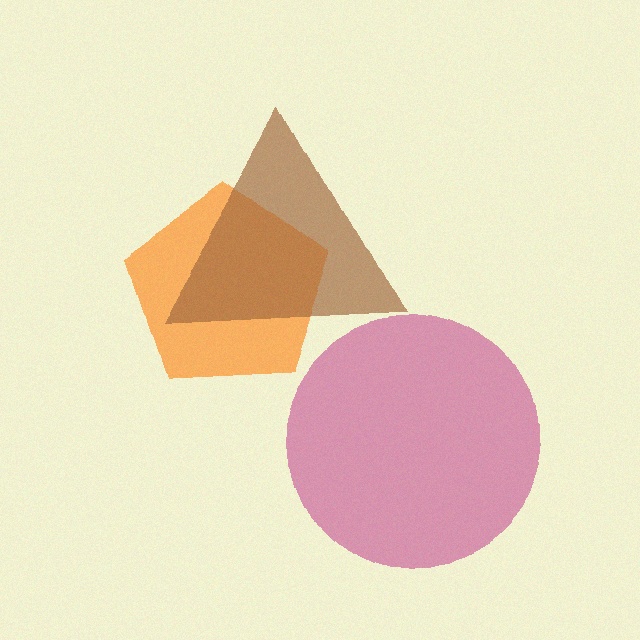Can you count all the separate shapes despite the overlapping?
Yes, there are 3 separate shapes.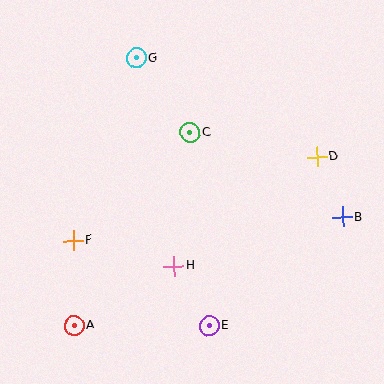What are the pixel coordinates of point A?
Point A is at (74, 326).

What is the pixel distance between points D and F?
The distance between D and F is 257 pixels.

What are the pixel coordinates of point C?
Point C is at (190, 133).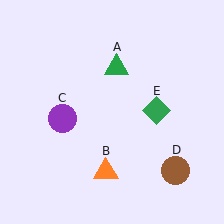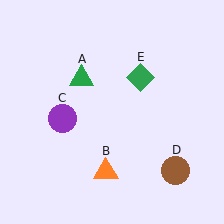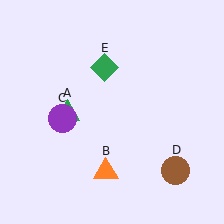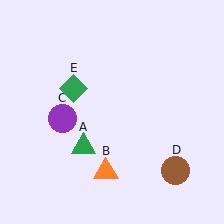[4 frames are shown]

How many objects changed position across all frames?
2 objects changed position: green triangle (object A), green diamond (object E).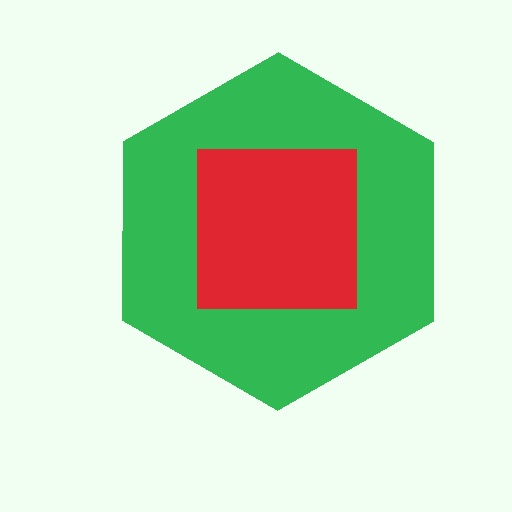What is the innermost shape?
The red square.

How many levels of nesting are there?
2.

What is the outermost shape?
The green hexagon.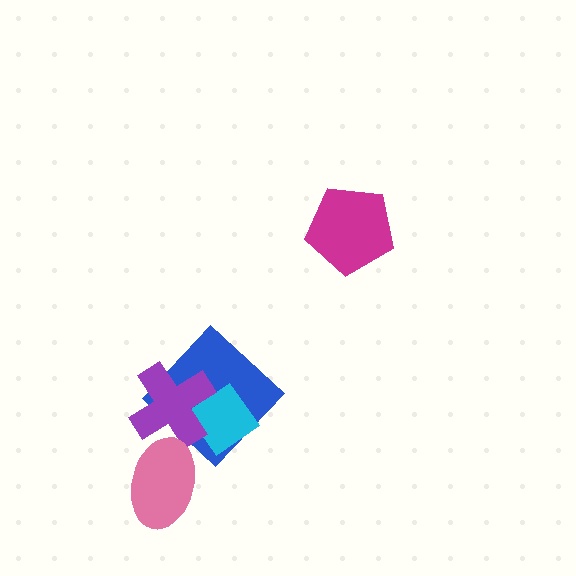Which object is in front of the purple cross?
The pink ellipse is in front of the purple cross.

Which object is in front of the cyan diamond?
The purple cross is in front of the cyan diamond.